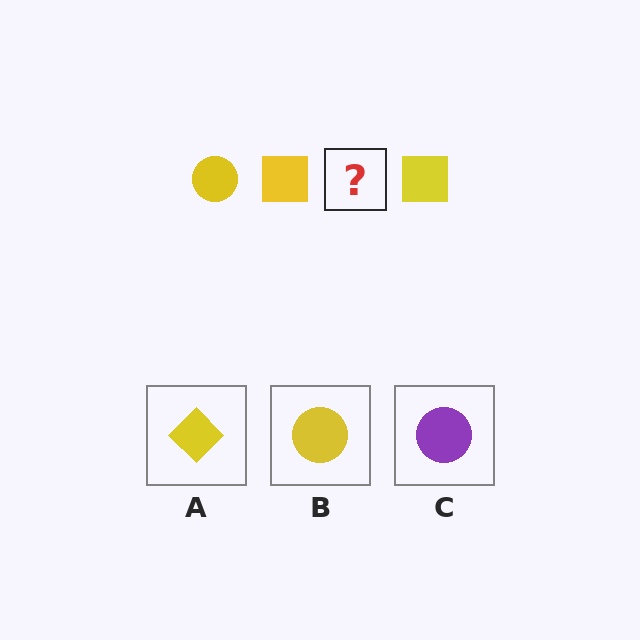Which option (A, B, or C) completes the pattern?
B.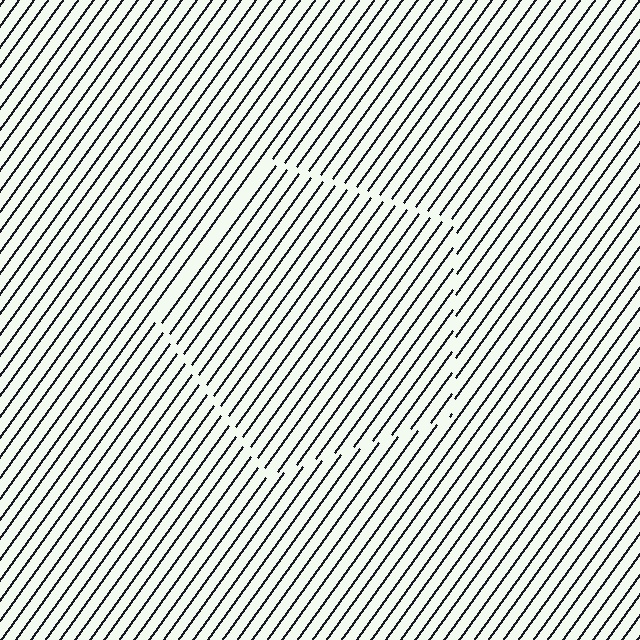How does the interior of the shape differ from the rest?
The interior of the shape contains the same grating, shifted by half a period — the contour is defined by the phase discontinuity where line-ends from the inner and outer gratings abut.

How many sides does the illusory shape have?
5 sides — the line-ends trace a pentagon.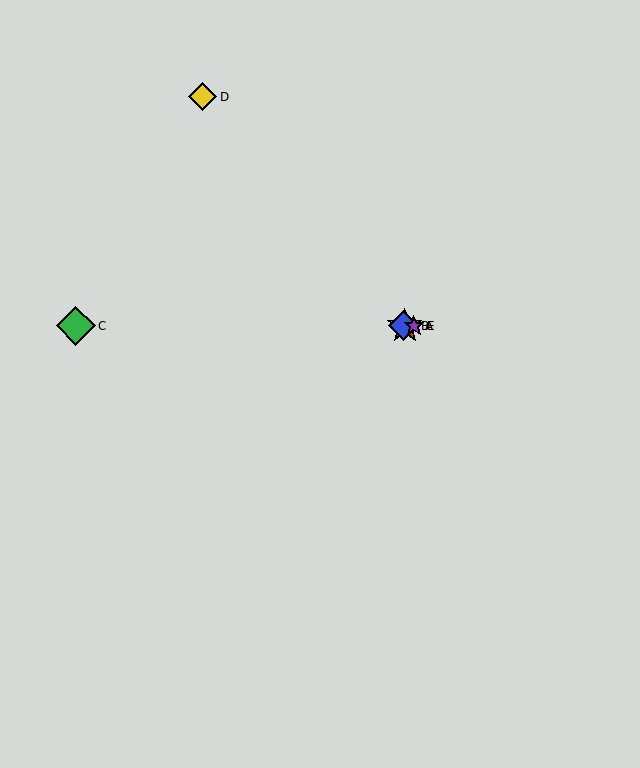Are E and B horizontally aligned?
Yes, both are at y≈326.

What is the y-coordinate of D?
Object D is at y≈97.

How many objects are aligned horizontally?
4 objects (A, B, C, E) are aligned horizontally.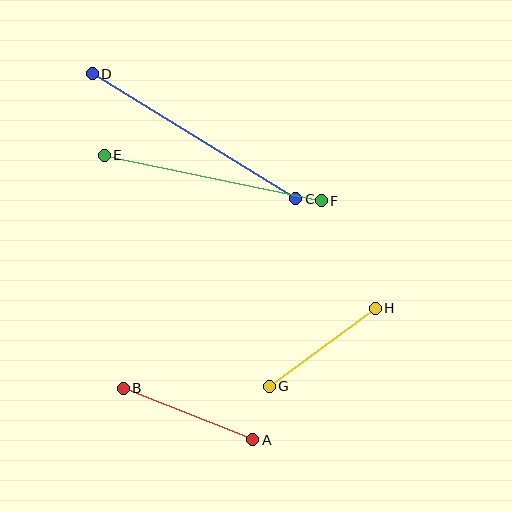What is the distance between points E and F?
The distance is approximately 222 pixels.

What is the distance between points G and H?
The distance is approximately 132 pixels.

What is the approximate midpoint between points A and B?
The midpoint is at approximately (188, 414) pixels.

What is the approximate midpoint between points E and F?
The midpoint is at approximately (213, 178) pixels.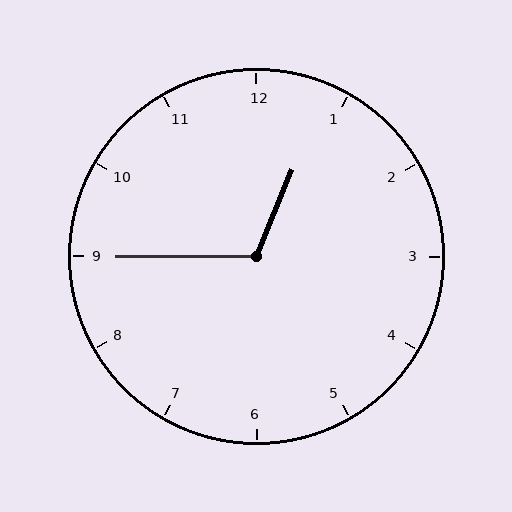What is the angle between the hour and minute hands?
Approximately 112 degrees.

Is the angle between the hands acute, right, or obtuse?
It is obtuse.